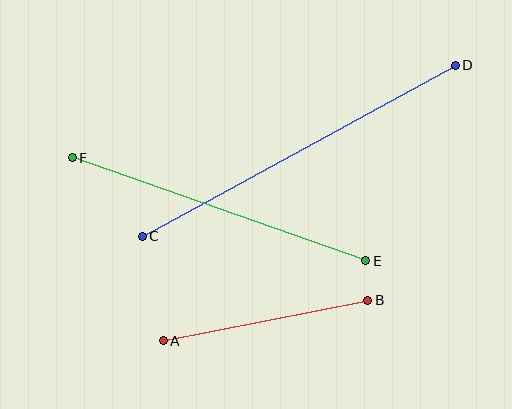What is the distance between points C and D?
The distance is approximately 356 pixels.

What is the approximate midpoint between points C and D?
The midpoint is at approximately (299, 151) pixels.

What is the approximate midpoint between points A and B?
The midpoint is at approximately (266, 320) pixels.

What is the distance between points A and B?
The distance is approximately 209 pixels.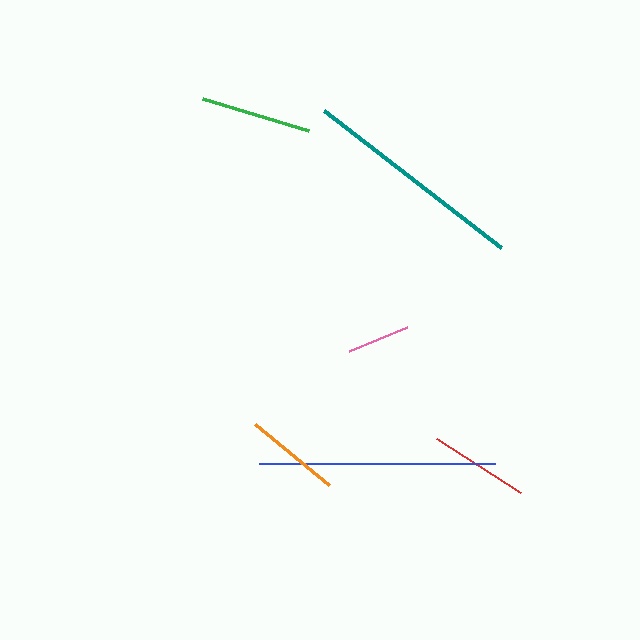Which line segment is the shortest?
The pink line is the shortest at approximately 62 pixels.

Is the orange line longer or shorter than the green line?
The green line is longer than the orange line.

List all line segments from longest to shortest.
From longest to shortest: blue, teal, green, red, orange, pink.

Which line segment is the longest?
The blue line is the longest at approximately 236 pixels.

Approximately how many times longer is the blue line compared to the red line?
The blue line is approximately 2.4 times the length of the red line.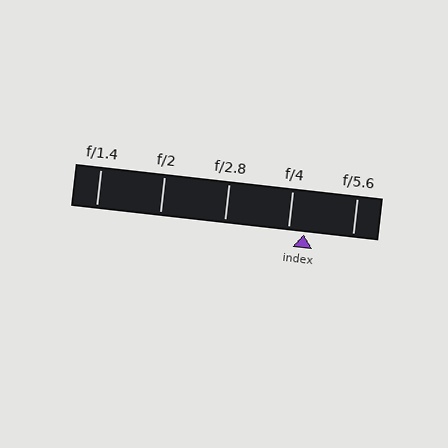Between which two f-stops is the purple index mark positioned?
The index mark is between f/4 and f/5.6.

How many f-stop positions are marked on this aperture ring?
There are 5 f-stop positions marked.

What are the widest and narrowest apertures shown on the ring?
The widest aperture shown is f/1.4 and the narrowest is f/5.6.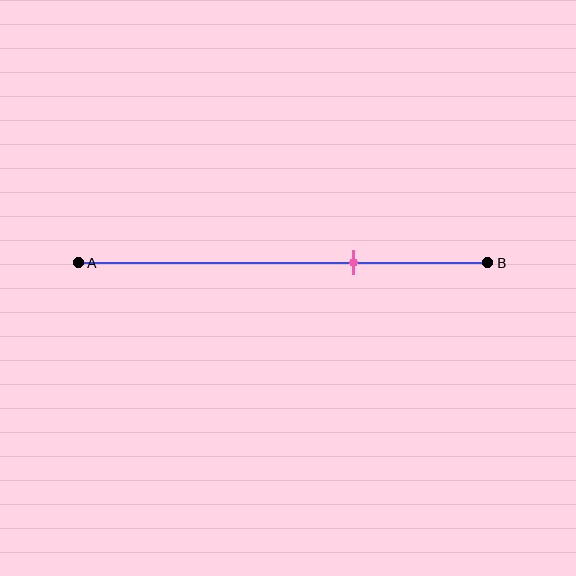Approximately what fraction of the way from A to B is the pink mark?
The pink mark is approximately 65% of the way from A to B.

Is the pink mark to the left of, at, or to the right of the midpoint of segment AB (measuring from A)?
The pink mark is to the right of the midpoint of segment AB.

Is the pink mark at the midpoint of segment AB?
No, the mark is at about 65% from A, not at the 50% midpoint.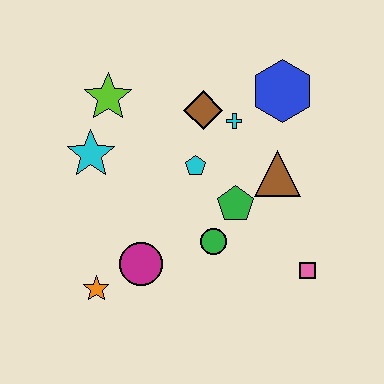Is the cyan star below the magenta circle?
No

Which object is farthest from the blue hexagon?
The orange star is farthest from the blue hexagon.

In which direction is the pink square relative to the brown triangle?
The pink square is below the brown triangle.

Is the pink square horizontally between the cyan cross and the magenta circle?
No